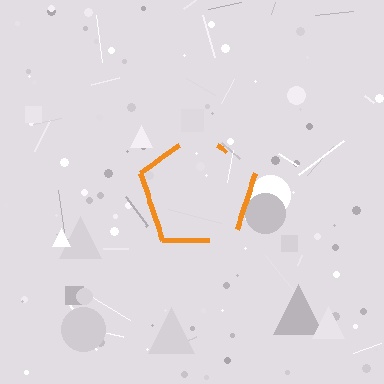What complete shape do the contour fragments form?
The contour fragments form a pentagon.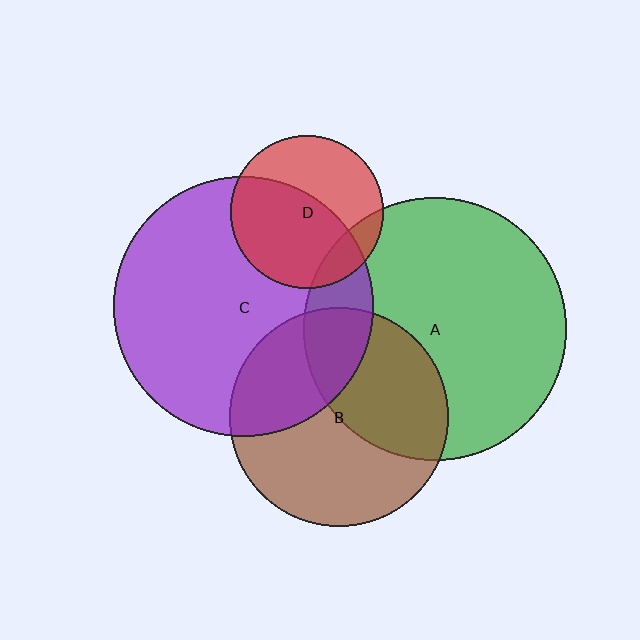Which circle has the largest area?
Circle A (green).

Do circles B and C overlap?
Yes.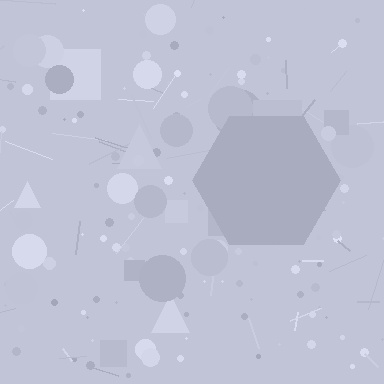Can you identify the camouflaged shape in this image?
The camouflaged shape is a hexagon.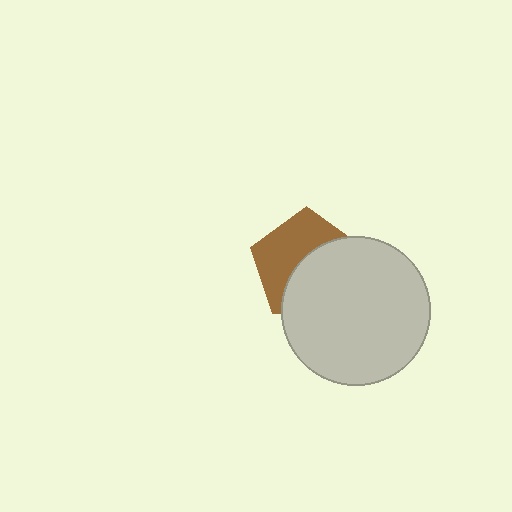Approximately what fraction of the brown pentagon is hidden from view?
Roughly 52% of the brown pentagon is hidden behind the light gray circle.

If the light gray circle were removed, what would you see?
You would see the complete brown pentagon.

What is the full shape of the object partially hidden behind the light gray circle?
The partially hidden object is a brown pentagon.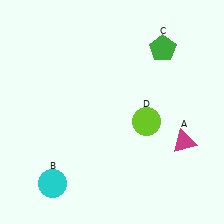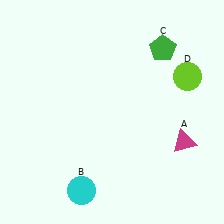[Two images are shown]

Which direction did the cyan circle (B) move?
The cyan circle (B) moved right.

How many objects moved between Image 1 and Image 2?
2 objects moved between the two images.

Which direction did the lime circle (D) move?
The lime circle (D) moved up.